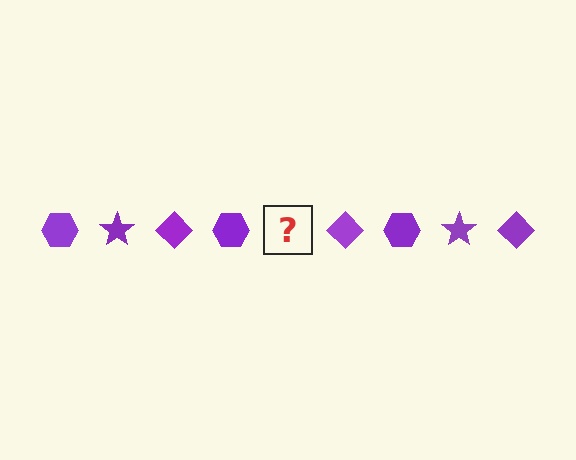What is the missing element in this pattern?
The missing element is a purple star.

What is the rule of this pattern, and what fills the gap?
The rule is that the pattern cycles through hexagon, star, diamond shapes in purple. The gap should be filled with a purple star.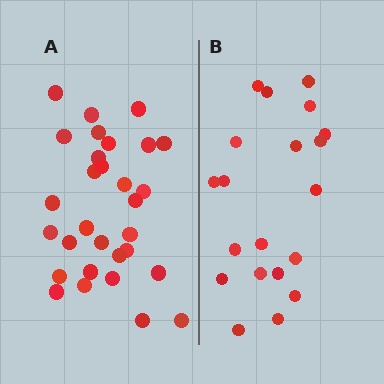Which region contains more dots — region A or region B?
Region A (the left region) has more dots.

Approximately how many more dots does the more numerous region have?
Region A has roughly 10 or so more dots than region B.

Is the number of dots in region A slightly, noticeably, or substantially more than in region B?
Region A has substantially more. The ratio is roughly 1.5 to 1.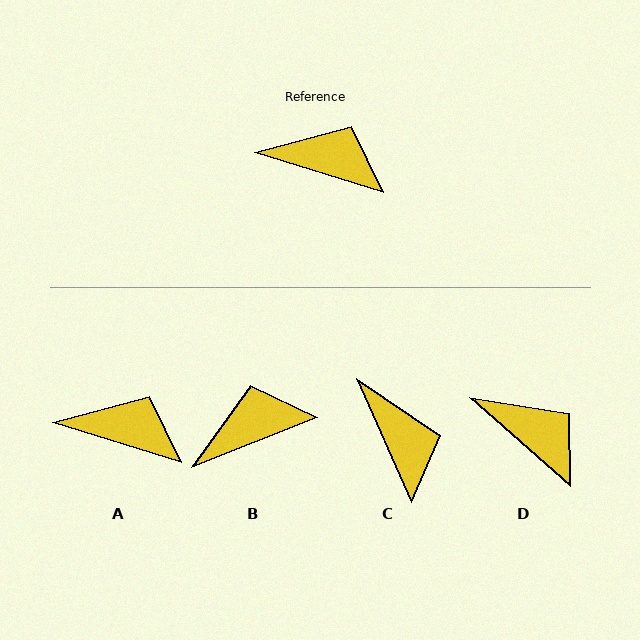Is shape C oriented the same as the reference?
No, it is off by about 49 degrees.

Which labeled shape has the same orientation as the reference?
A.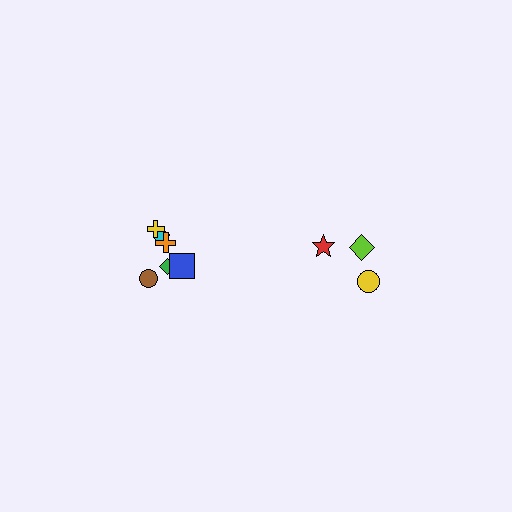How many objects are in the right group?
There are 3 objects.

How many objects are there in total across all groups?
There are 9 objects.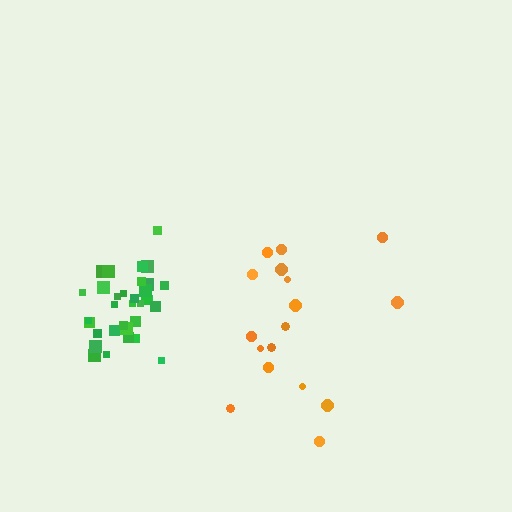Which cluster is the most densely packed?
Green.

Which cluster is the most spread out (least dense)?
Orange.